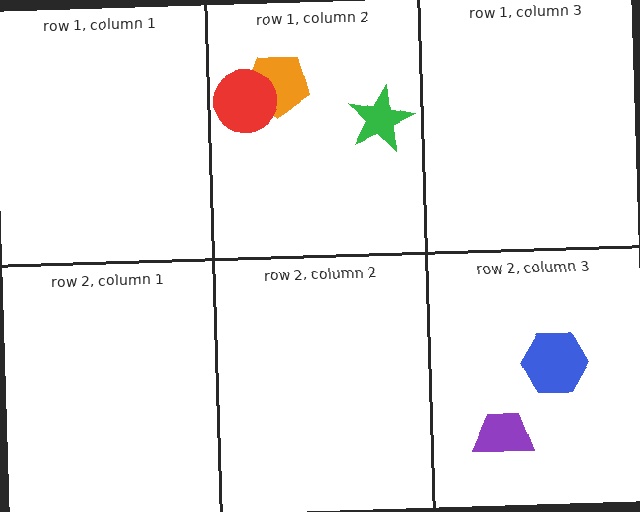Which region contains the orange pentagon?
The row 1, column 2 region.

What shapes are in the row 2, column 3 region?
The blue hexagon, the purple trapezoid.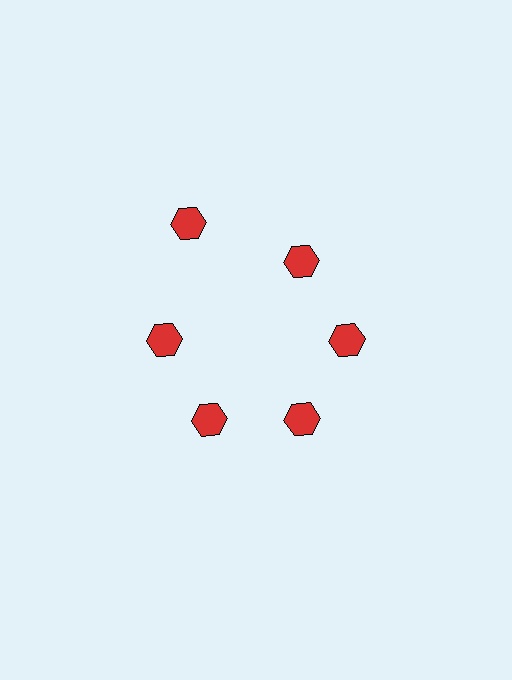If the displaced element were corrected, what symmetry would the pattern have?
It would have 6-fold rotational symmetry — the pattern would map onto itself every 60 degrees.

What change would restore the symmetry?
The symmetry would be restored by moving it inward, back onto the ring so that all 6 hexagons sit at equal angles and equal distance from the center.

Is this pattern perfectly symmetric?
No. The 6 red hexagons are arranged in a ring, but one element near the 11 o'clock position is pushed outward from the center, breaking the 6-fold rotational symmetry.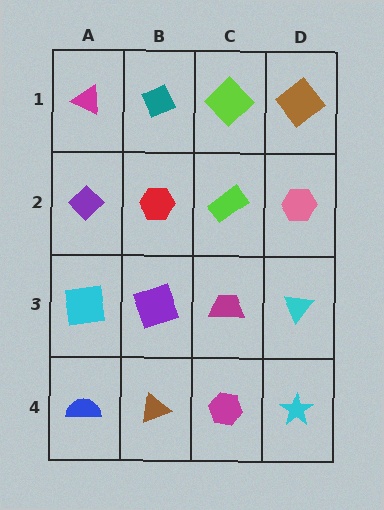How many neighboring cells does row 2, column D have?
3.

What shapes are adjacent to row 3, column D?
A pink hexagon (row 2, column D), a cyan star (row 4, column D), a magenta trapezoid (row 3, column C).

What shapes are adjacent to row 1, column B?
A red hexagon (row 2, column B), a magenta triangle (row 1, column A), a lime diamond (row 1, column C).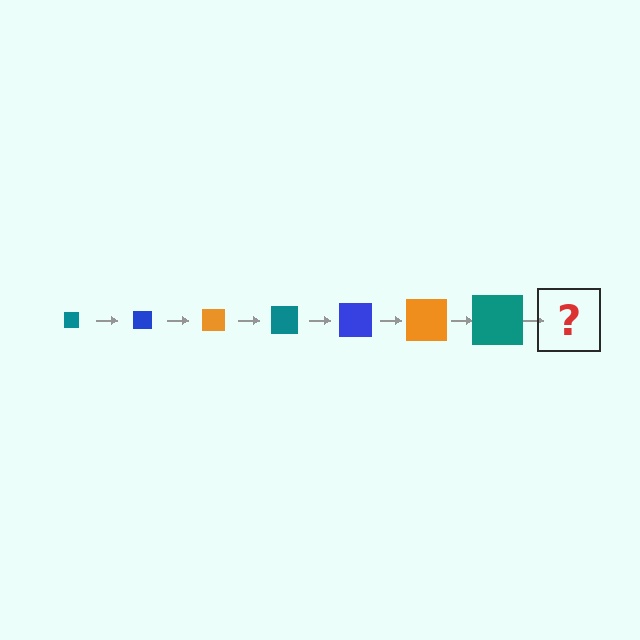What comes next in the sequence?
The next element should be a blue square, larger than the previous one.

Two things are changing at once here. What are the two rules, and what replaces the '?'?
The two rules are that the square grows larger each step and the color cycles through teal, blue, and orange. The '?' should be a blue square, larger than the previous one.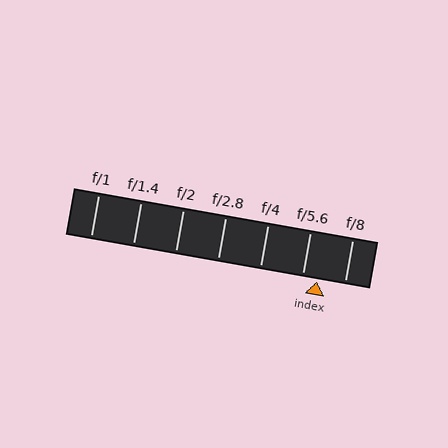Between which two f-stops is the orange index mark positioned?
The index mark is between f/5.6 and f/8.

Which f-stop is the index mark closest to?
The index mark is closest to f/5.6.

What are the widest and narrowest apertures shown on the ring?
The widest aperture shown is f/1 and the narrowest is f/8.